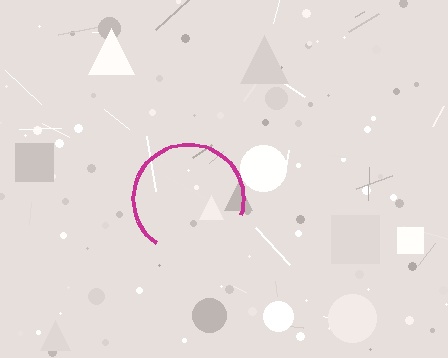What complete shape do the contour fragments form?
The contour fragments form a circle.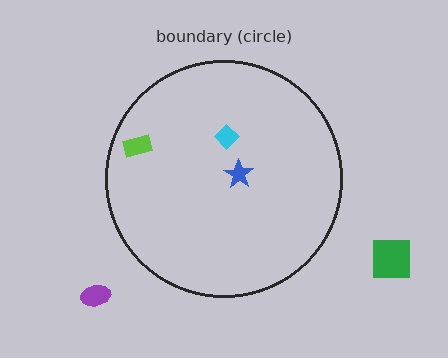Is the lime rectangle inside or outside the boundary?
Inside.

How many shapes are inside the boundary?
3 inside, 2 outside.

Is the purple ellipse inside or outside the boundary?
Outside.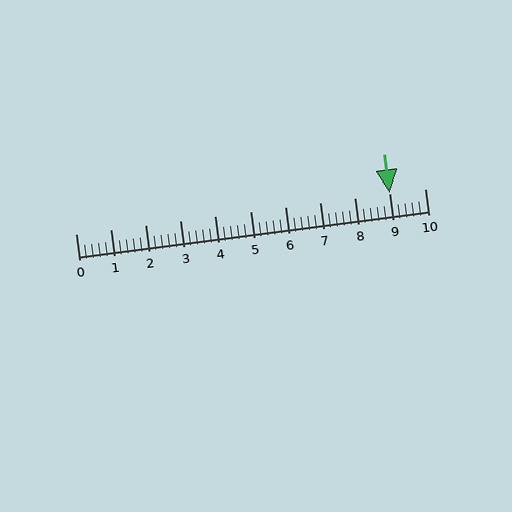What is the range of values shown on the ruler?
The ruler shows values from 0 to 10.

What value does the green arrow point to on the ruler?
The green arrow points to approximately 9.0.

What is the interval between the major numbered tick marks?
The major tick marks are spaced 1 units apart.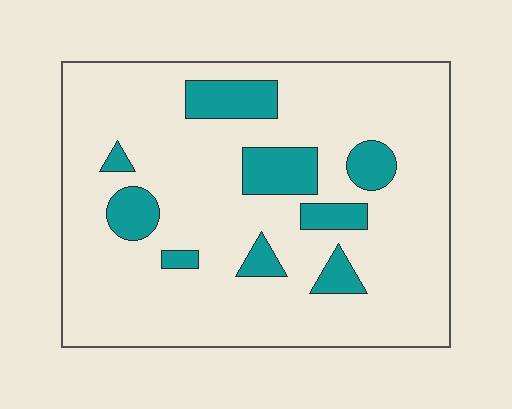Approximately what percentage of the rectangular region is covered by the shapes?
Approximately 15%.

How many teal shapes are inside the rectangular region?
9.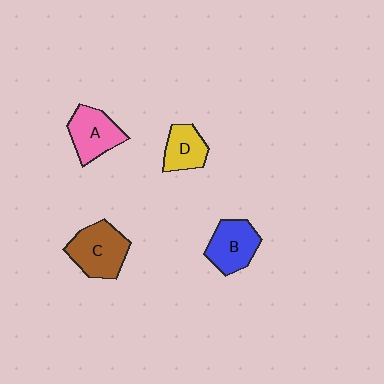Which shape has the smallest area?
Shape D (yellow).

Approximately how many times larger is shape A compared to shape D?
Approximately 1.3 times.